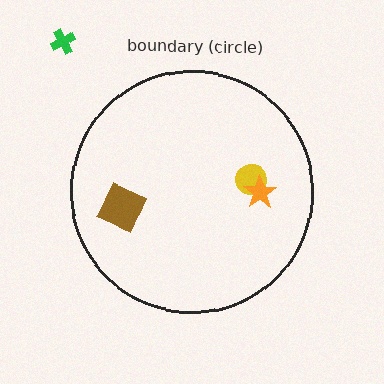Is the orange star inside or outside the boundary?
Inside.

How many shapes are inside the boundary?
3 inside, 1 outside.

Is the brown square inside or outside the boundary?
Inside.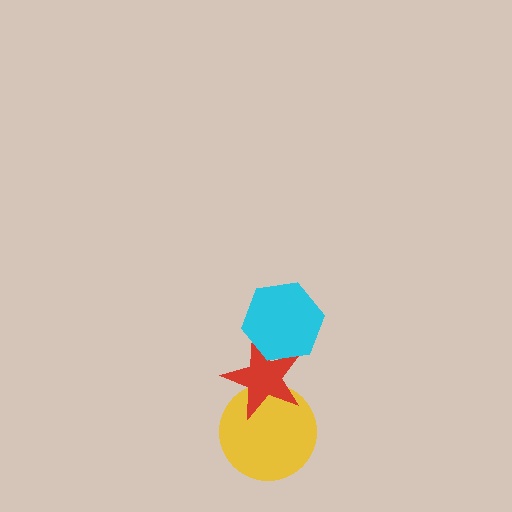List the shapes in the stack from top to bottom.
From top to bottom: the cyan hexagon, the red star, the yellow circle.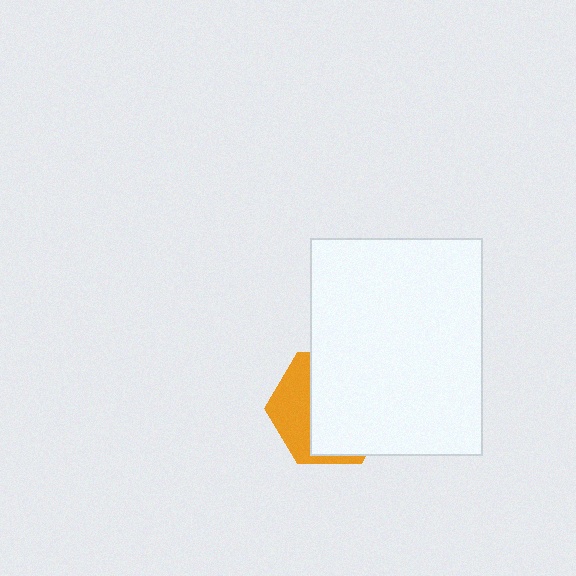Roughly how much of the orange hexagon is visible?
A small part of it is visible (roughly 34%).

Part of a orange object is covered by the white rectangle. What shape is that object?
It is a hexagon.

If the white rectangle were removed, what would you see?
You would see the complete orange hexagon.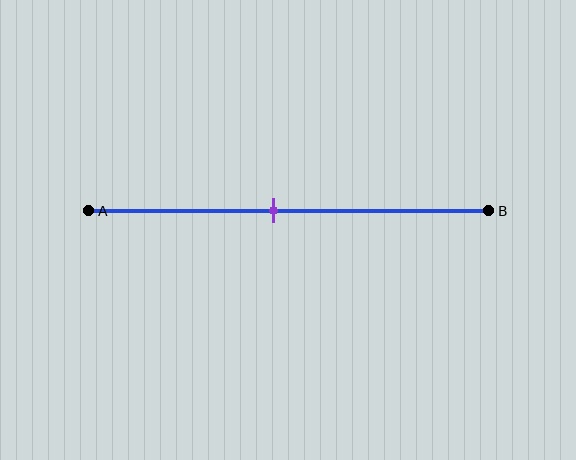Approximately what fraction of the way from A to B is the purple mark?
The purple mark is approximately 45% of the way from A to B.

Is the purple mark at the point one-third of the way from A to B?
No, the mark is at about 45% from A, not at the 33% one-third point.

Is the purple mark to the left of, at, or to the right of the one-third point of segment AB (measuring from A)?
The purple mark is to the right of the one-third point of segment AB.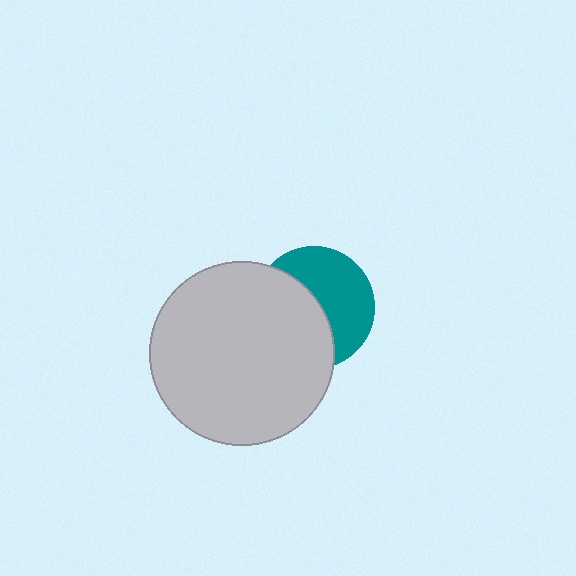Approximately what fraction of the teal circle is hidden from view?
Roughly 50% of the teal circle is hidden behind the light gray circle.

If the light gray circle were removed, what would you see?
You would see the complete teal circle.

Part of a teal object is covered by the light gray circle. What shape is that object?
It is a circle.